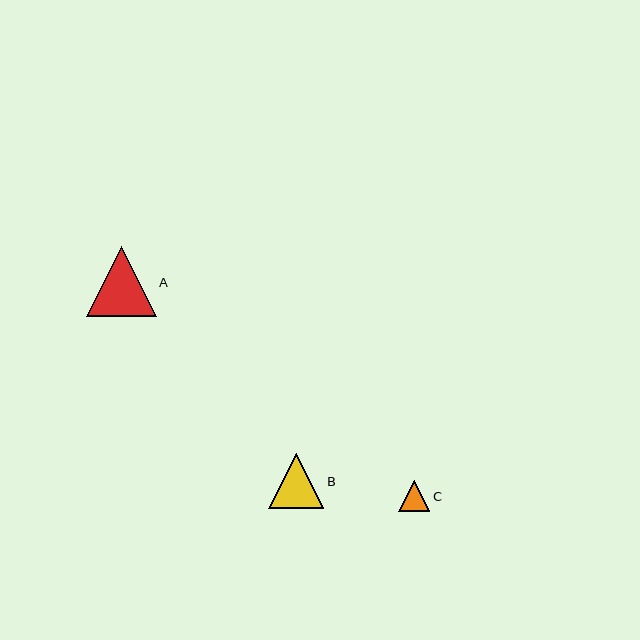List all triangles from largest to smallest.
From largest to smallest: A, B, C.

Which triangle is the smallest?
Triangle C is the smallest with a size of approximately 31 pixels.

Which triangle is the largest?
Triangle A is the largest with a size of approximately 70 pixels.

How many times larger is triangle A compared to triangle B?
Triangle A is approximately 1.3 times the size of triangle B.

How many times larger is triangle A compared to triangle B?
Triangle A is approximately 1.3 times the size of triangle B.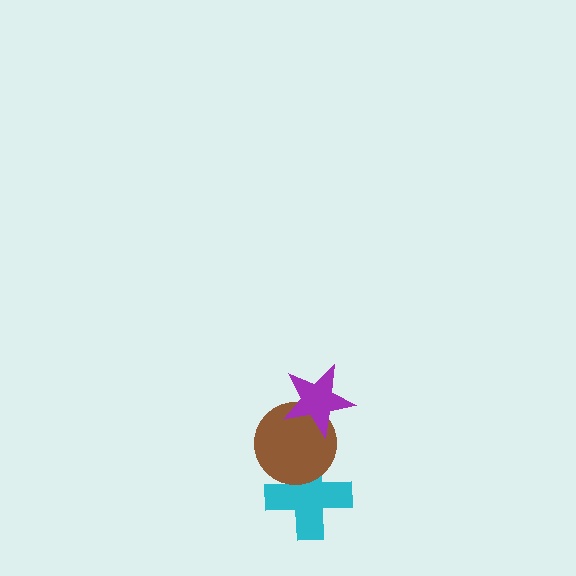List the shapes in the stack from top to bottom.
From top to bottom: the purple star, the brown circle, the cyan cross.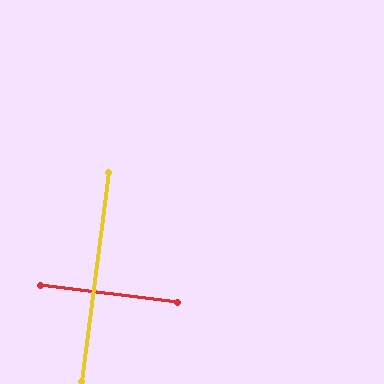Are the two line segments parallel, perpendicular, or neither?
Perpendicular — they meet at approximately 90°.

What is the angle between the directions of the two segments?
Approximately 90 degrees.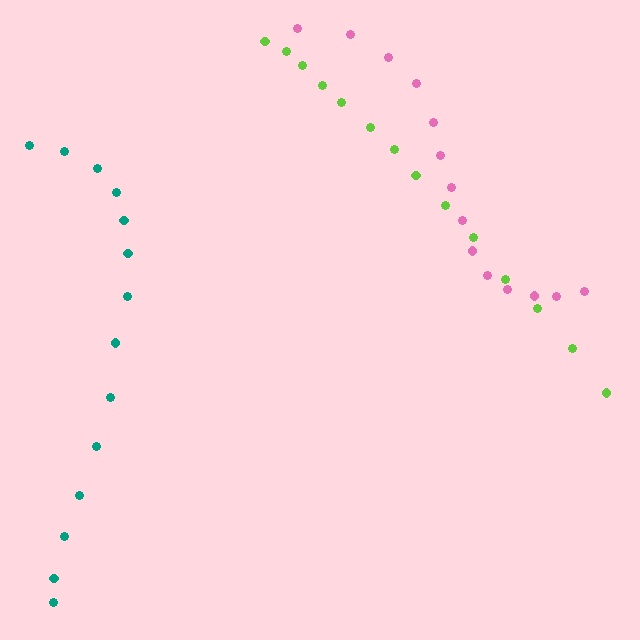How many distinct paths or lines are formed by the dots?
There are 3 distinct paths.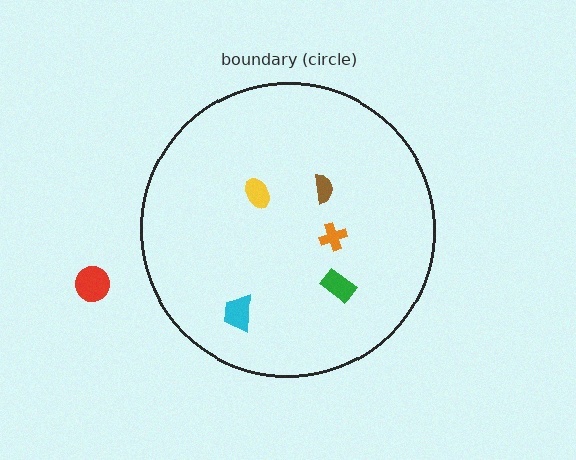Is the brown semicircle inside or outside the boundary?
Inside.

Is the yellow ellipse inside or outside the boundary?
Inside.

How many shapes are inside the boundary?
5 inside, 1 outside.